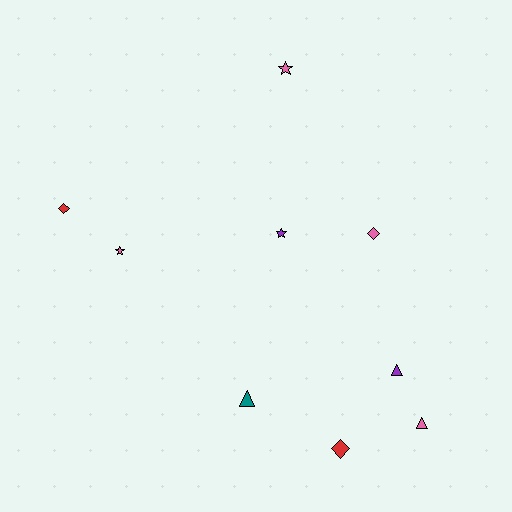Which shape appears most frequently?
Diamond, with 3 objects.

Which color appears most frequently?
Pink, with 4 objects.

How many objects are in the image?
There are 9 objects.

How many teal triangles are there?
There is 1 teal triangle.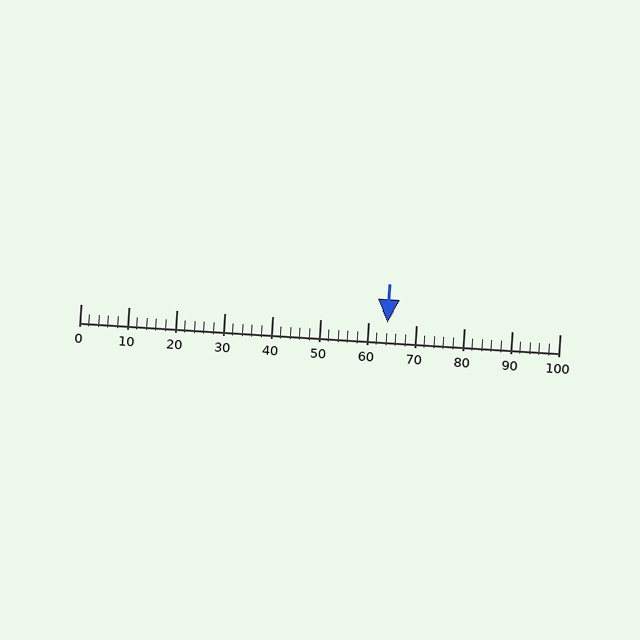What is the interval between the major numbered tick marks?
The major tick marks are spaced 10 units apart.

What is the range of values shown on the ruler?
The ruler shows values from 0 to 100.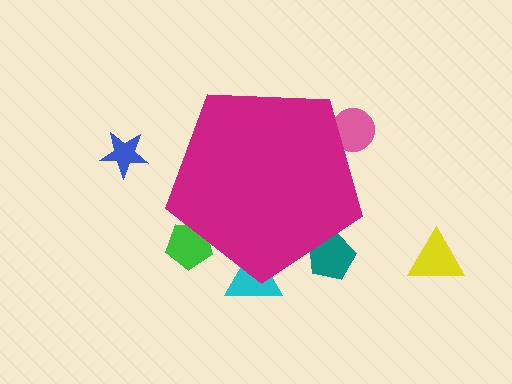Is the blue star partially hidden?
No, the blue star is fully visible.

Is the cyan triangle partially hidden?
Yes, the cyan triangle is partially hidden behind the magenta pentagon.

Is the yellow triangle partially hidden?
No, the yellow triangle is fully visible.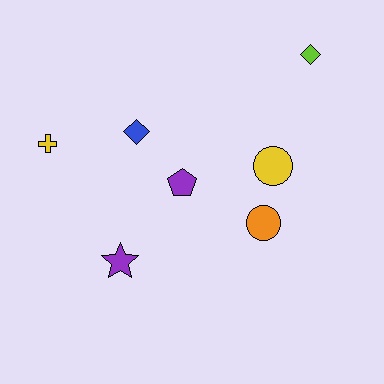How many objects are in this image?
There are 7 objects.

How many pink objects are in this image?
There are no pink objects.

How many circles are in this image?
There are 2 circles.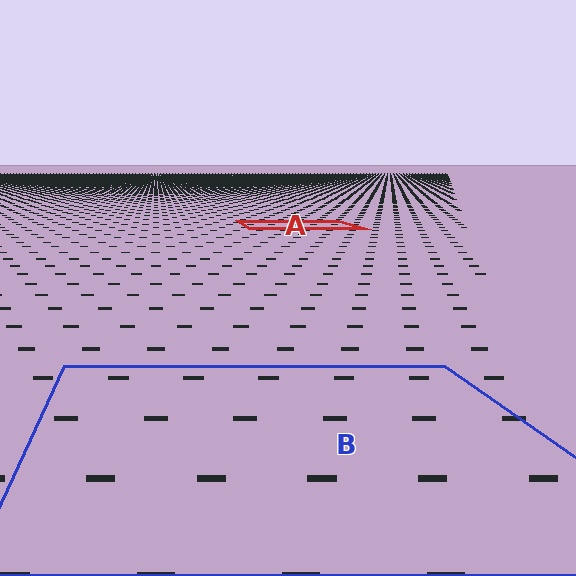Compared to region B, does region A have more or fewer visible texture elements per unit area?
Region A has more texture elements per unit area — they are packed more densely because it is farther away.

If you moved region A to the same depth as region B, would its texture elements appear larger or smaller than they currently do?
They would appear larger. At a closer depth, the same texture elements are projected at a bigger on-screen size.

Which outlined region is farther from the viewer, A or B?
Region A is farther from the viewer — the texture elements inside it appear smaller and more densely packed.